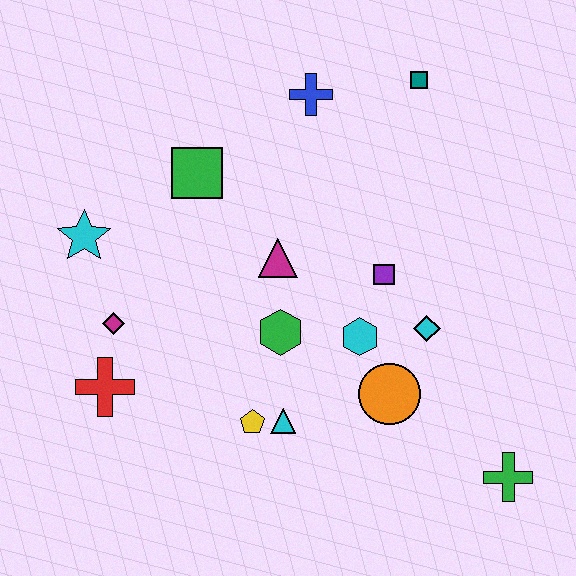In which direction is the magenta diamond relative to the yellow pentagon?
The magenta diamond is to the left of the yellow pentagon.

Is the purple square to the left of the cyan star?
No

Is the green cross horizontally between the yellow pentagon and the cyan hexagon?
No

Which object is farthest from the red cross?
The teal square is farthest from the red cross.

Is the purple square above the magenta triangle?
No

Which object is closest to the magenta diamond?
The red cross is closest to the magenta diamond.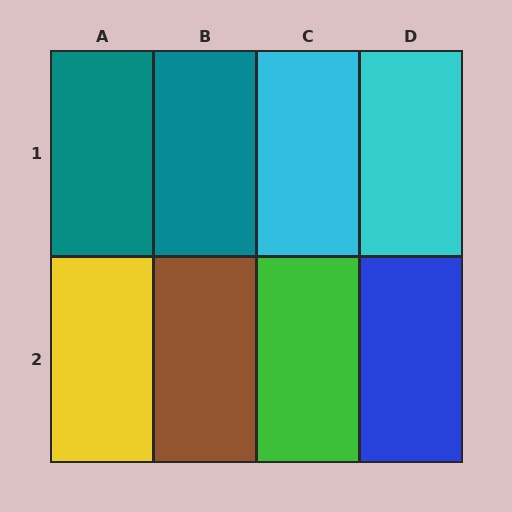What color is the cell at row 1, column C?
Cyan.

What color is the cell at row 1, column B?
Teal.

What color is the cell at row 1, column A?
Teal.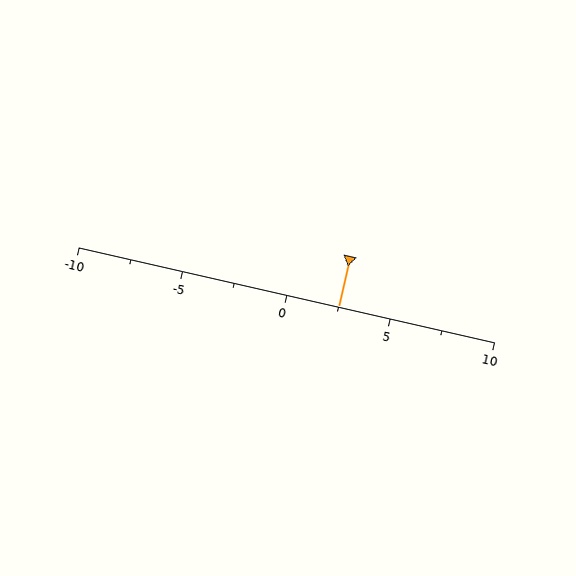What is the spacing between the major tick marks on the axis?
The major ticks are spaced 5 apart.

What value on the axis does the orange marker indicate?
The marker indicates approximately 2.5.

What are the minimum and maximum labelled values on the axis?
The axis runs from -10 to 10.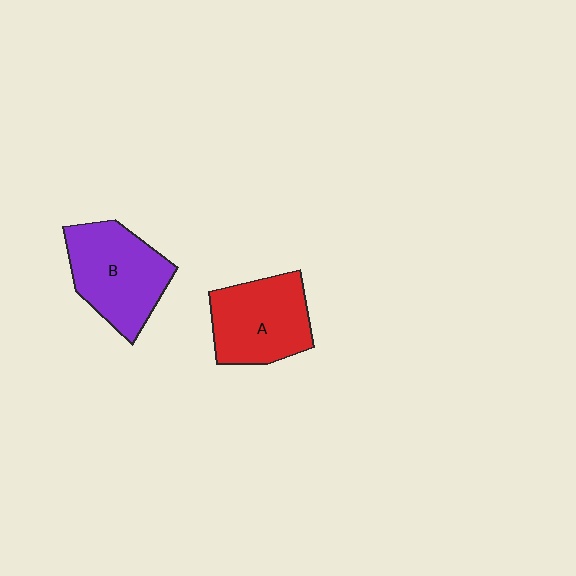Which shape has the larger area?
Shape B (purple).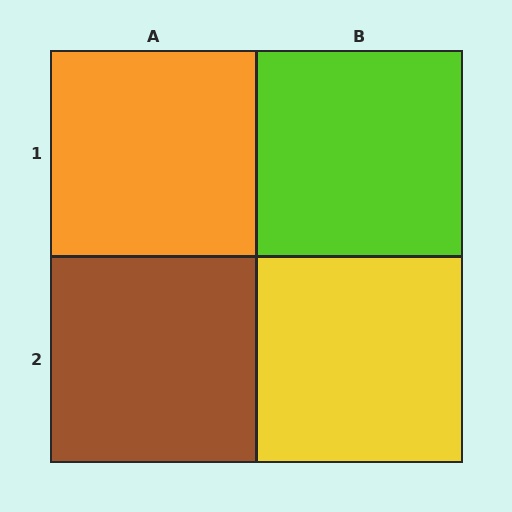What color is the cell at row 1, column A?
Orange.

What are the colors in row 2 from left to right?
Brown, yellow.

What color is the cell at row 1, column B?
Lime.